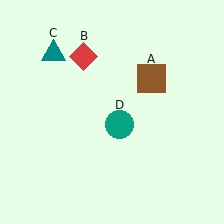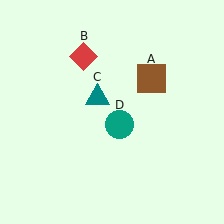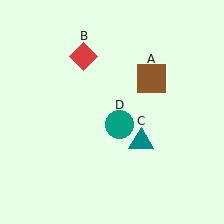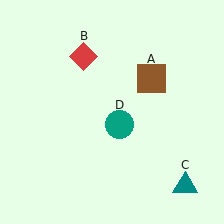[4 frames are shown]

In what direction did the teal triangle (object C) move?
The teal triangle (object C) moved down and to the right.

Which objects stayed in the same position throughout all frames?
Brown square (object A) and red diamond (object B) and teal circle (object D) remained stationary.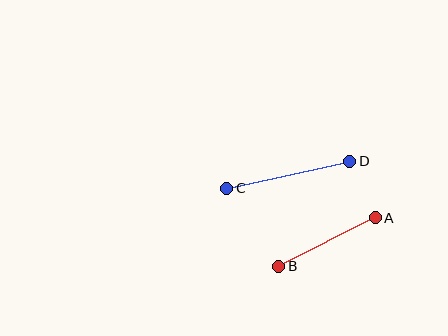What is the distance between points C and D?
The distance is approximately 126 pixels.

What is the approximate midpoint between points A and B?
The midpoint is at approximately (327, 242) pixels.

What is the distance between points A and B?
The distance is approximately 108 pixels.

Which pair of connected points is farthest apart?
Points C and D are farthest apart.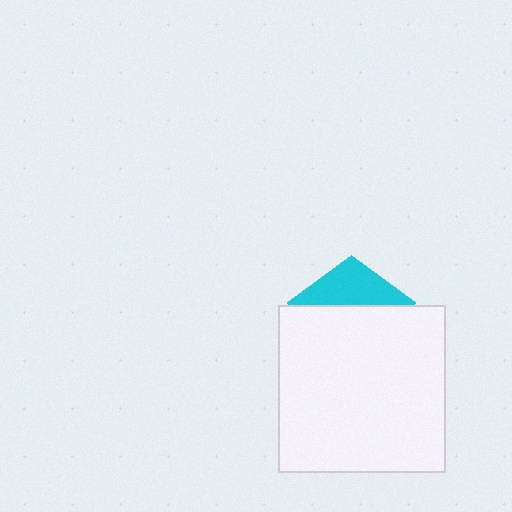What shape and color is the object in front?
The object in front is a white square.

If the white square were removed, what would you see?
You would see the complete cyan pentagon.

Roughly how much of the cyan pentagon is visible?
A small part of it is visible (roughly 32%).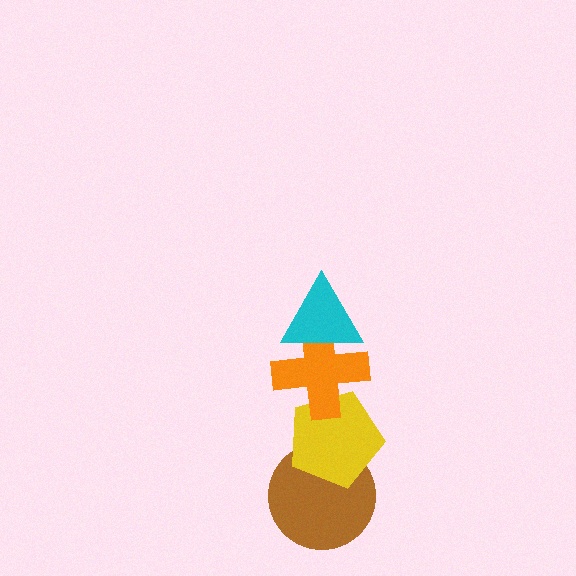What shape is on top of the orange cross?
The cyan triangle is on top of the orange cross.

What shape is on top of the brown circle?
The yellow pentagon is on top of the brown circle.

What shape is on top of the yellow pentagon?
The orange cross is on top of the yellow pentagon.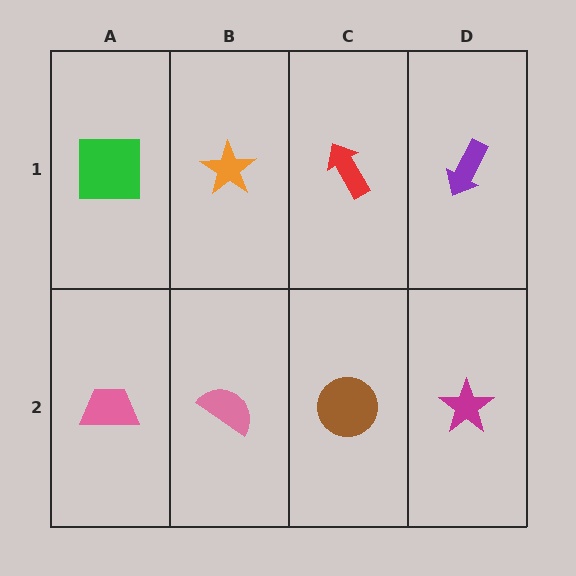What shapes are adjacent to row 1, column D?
A magenta star (row 2, column D), a red arrow (row 1, column C).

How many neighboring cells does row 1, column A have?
2.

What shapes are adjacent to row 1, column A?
A pink trapezoid (row 2, column A), an orange star (row 1, column B).